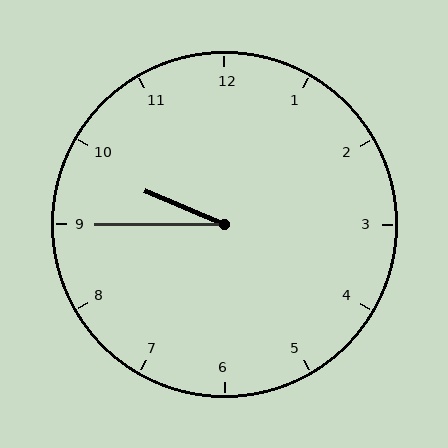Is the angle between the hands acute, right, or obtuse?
It is acute.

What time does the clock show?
9:45.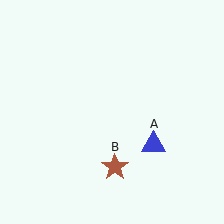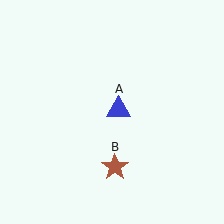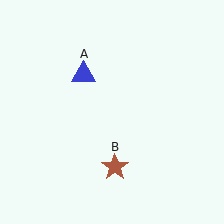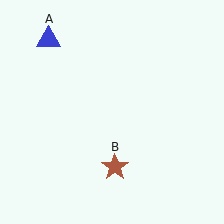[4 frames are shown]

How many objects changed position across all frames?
1 object changed position: blue triangle (object A).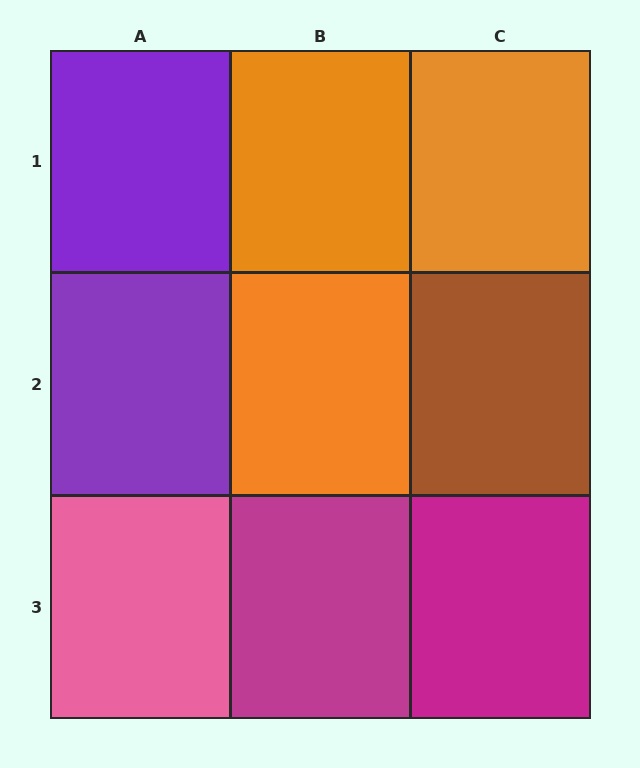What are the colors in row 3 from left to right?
Pink, magenta, magenta.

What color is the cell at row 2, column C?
Brown.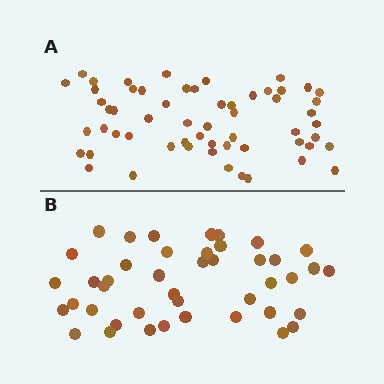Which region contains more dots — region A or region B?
Region A (the top region) has more dots.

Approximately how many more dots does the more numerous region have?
Region A has approximately 15 more dots than region B.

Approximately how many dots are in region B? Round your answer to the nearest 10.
About 40 dots. (The exact count is 43, which rounds to 40.)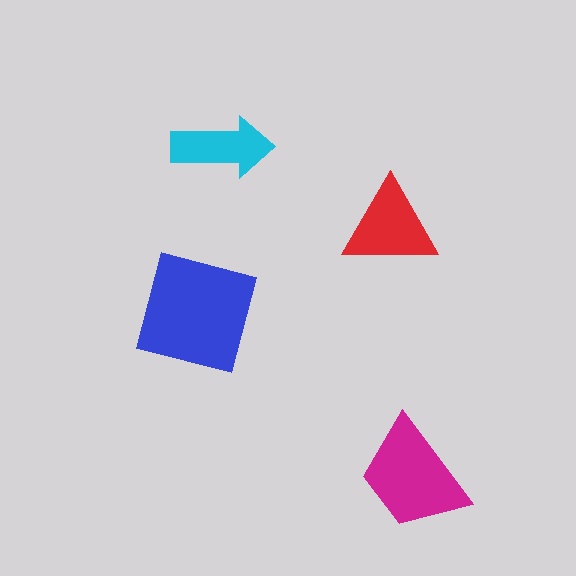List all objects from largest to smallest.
The blue square, the magenta trapezoid, the red triangle, the cyan arrow.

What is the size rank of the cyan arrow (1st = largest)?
4th.